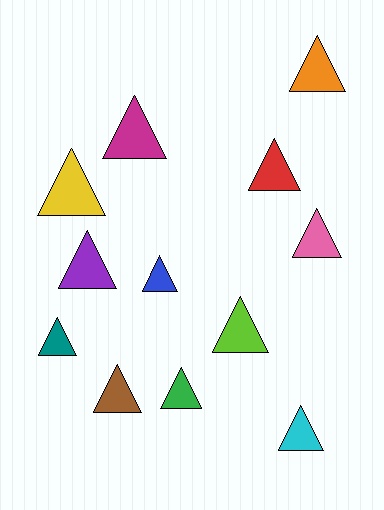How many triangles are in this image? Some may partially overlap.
There are 12 triangles.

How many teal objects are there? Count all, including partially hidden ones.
There is 1 teal object.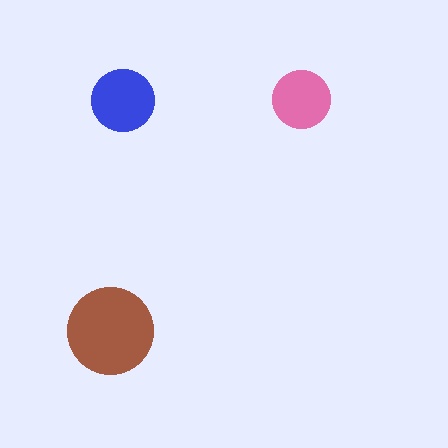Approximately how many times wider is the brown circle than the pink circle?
About 1.5 times wider.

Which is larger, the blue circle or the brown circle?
The brown one.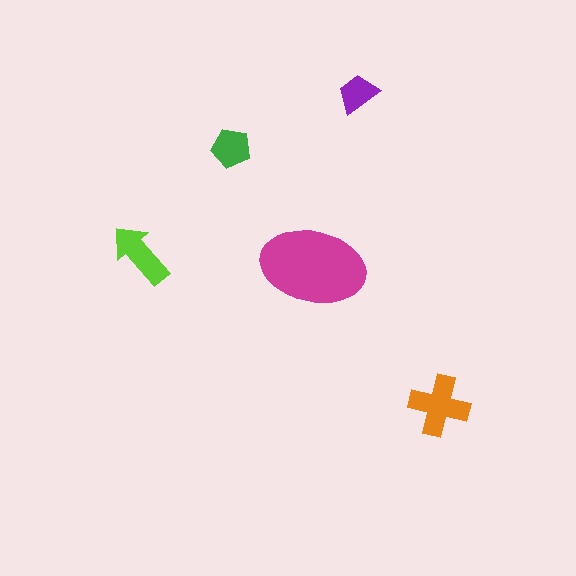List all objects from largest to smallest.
The magenta ellipse, the orange cross, the lime arrow, the green pentagon, the purple trapezoid.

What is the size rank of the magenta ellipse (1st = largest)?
1st.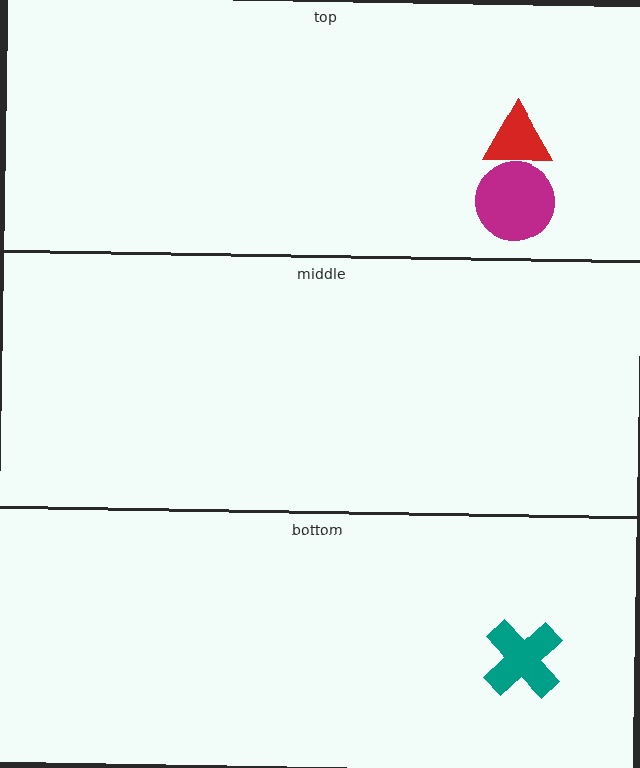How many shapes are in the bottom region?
1.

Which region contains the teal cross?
The bottom region.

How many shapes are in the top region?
2.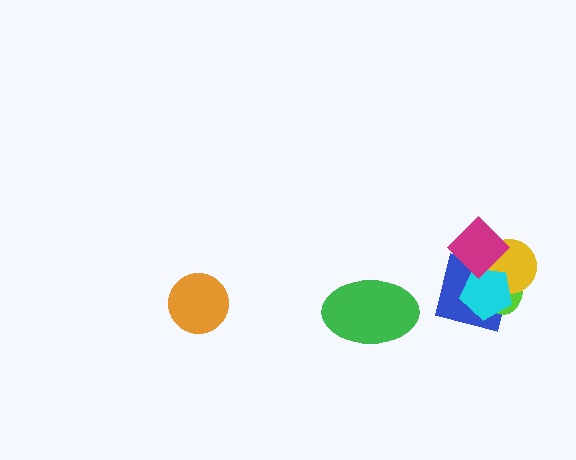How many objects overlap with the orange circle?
0 objects overlap with the orange circle.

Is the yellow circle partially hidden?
Yes, it is partially covered by another shape.